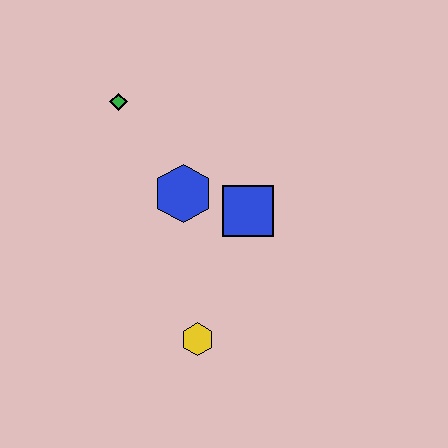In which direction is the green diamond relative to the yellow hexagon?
The green diamond is above the yellow hexagon.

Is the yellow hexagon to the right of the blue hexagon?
Yes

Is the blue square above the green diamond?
No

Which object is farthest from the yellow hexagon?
The green diamond is farthest from the yellow hexagon.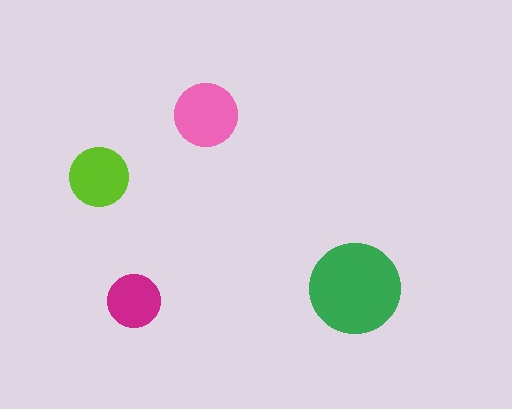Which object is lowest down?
The magenta circle is bottommost.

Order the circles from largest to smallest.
the green one, the pink one, the lime one, the magenta one.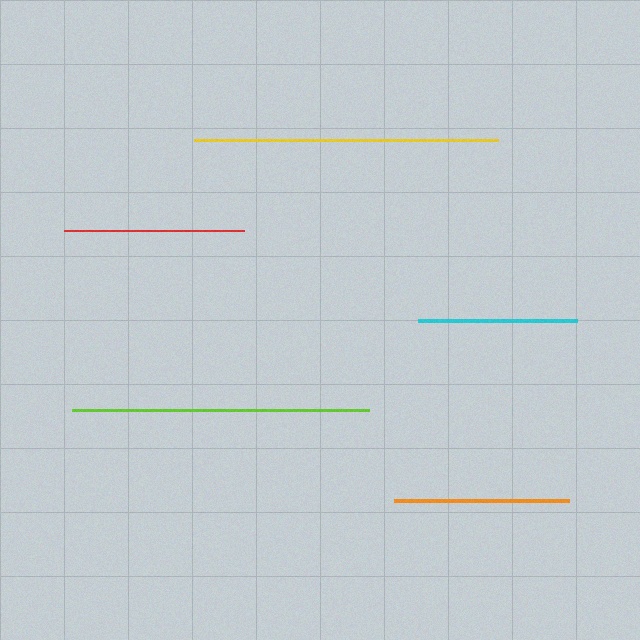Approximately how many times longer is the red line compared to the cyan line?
The red line is approximately 1.1 times the length of the cyan line.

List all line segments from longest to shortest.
From longest to shortest: yellow, lime, red, orange, cyan.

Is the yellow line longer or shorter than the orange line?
The yellow line is longer than the orange line.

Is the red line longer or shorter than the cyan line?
The red line is longer than the cyan line.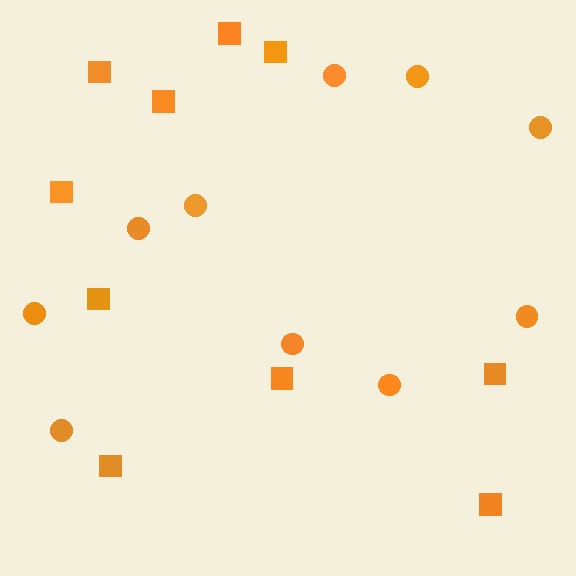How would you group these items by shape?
There are 2 groups: one group of circles (10) and one group of squares (10).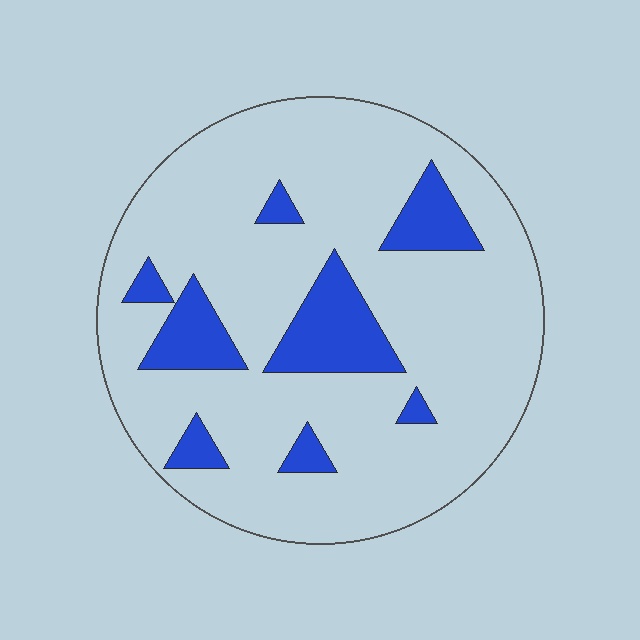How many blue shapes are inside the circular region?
8.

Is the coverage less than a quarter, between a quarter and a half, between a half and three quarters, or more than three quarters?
Less than a quarter.